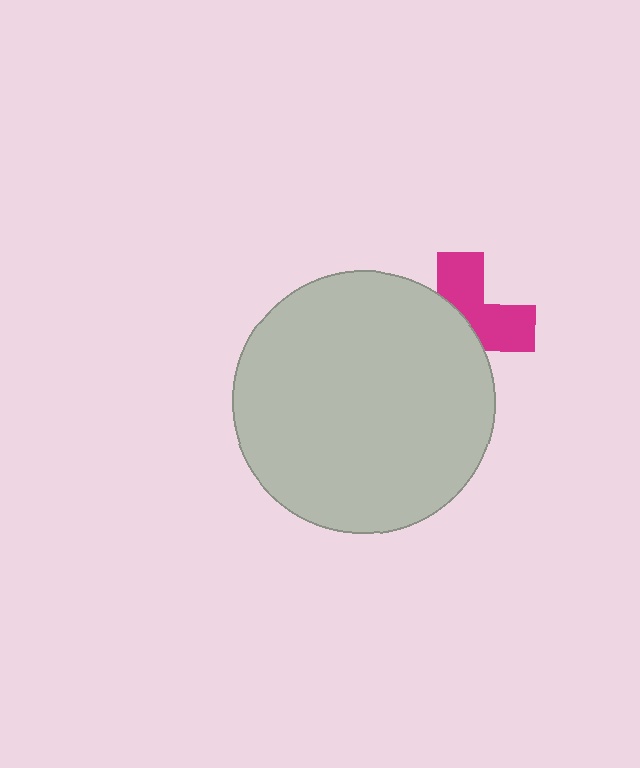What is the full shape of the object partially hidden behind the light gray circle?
The partially hidden object is a magenta cross.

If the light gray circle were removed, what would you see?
You would see the complete magenta cross.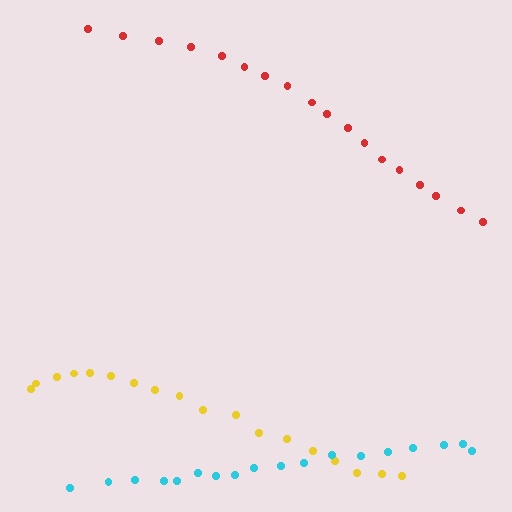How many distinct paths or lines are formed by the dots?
There are 3 distinct paths.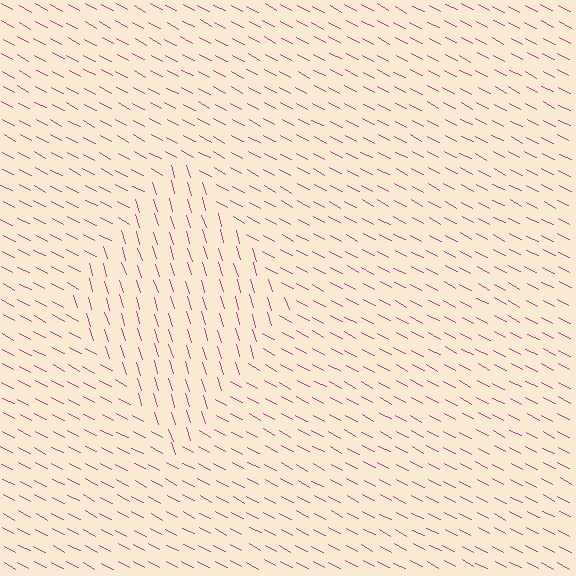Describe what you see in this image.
The image is filled with small magenta line segments. A diamond region in the image has lines oriented differently from the surrounding lines, creating a visible texture boundary.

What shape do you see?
I see a diamond.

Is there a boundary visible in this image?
Yes, there is a texture boundary formed by a change in line orientation.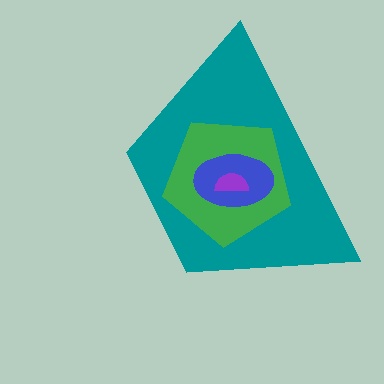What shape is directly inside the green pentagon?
The blue ellipse.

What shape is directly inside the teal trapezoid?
The green pentagon.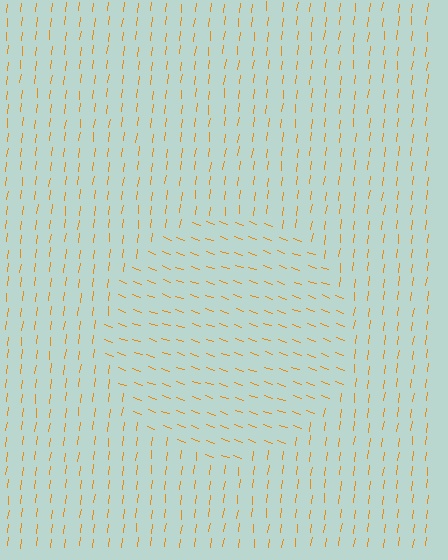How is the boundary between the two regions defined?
The boundary is defined purely by a change in line orientation (approximately 78 degrees difference). All lines are the same color and thickness.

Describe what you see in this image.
The image is filled with small orange line segments. A circle region in the image has lines oriented differently from the surrounding lines, creating a visible texture boundary.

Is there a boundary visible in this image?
Yes, there is a texture boundary formed by a change in line orientation.